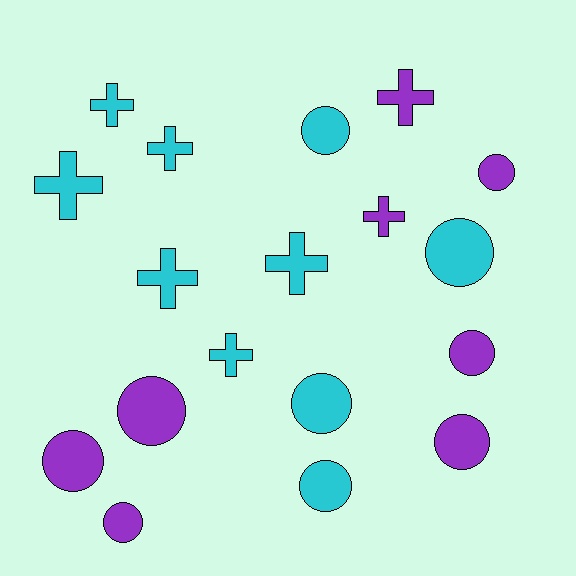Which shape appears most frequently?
Circle, with 10 objects.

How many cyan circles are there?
There are 4 cyan circles.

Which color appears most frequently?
Cyan, with 10 objects.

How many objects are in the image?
There are 18 objects.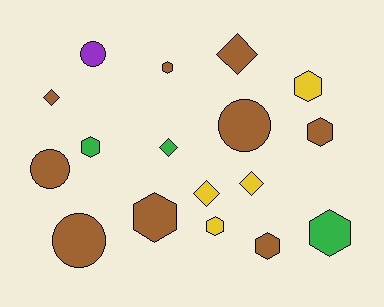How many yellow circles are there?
There are no yellow circles.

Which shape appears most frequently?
Hexagon, with 8 objects.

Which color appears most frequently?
Brown, with 9 objects.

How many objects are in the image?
There are 17 objects.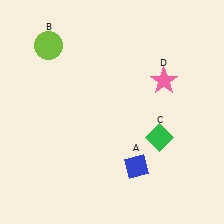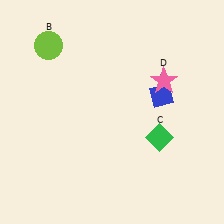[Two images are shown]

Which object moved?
The blue diamond (A) moved up.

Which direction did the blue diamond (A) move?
The blue diamond (A) moved up.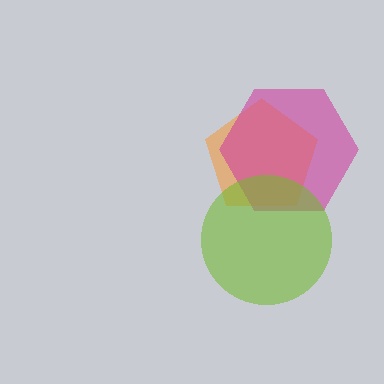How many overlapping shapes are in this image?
There are 3 overlapping shapes in the image.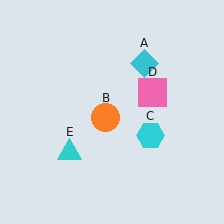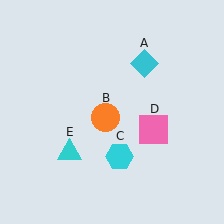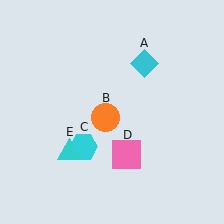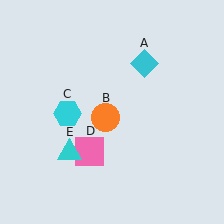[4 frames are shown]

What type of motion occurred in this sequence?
The cyan hexagon (object C), pink square (object D) rotated clockwise around the center of the scene.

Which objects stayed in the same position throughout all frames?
Cyan diamond (object A) and orange circle (object B) and cyan triangle (object E) remained stationary.